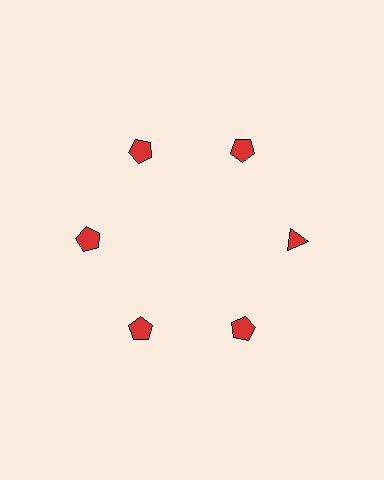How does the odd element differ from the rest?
It has a different shape: triangle instead of pentagon.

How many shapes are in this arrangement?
There are 6 shapes arranged in a ring pattern.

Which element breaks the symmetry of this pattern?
The red triangle at roughly the 3 o'clock position breaks the symmetry. All other shapes are red pentagons.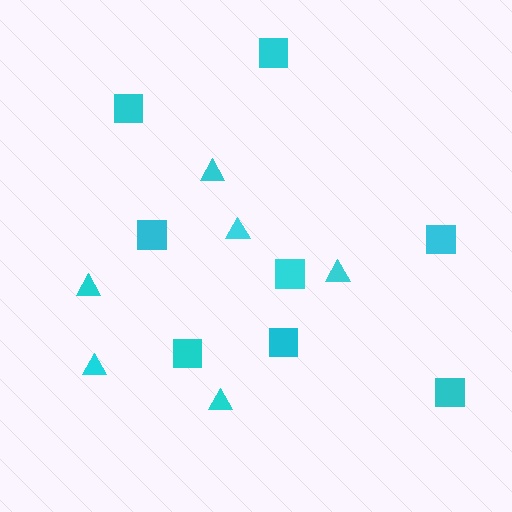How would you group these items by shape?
There are 2 groups: one group of squares (8) and one group of triangles (6).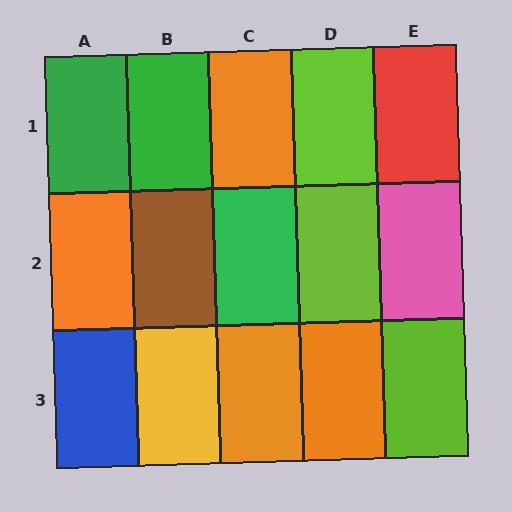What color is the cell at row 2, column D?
Lime.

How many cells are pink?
1 cell is pink.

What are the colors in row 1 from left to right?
Green, green, orange, lime, red.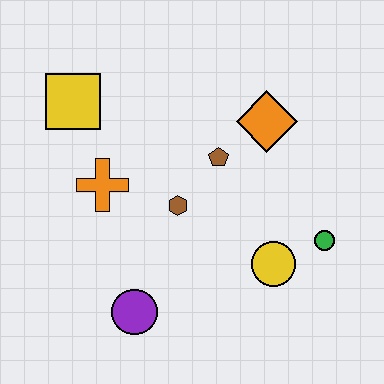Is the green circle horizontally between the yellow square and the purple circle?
No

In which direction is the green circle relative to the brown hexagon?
The green circle is to the right of the brown hexagon.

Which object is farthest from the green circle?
The yellow square is farthest from the green circle.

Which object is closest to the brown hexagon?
The brown pentagon is closest to the brown hexagon.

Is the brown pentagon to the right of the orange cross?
Yes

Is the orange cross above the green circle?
Yes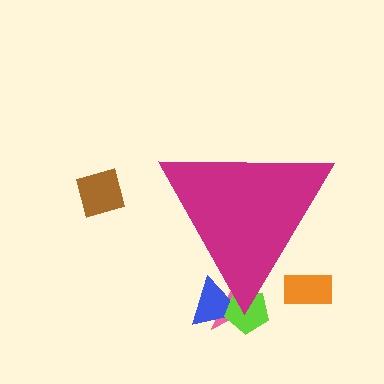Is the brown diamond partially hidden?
No, the brown diamond is fully visible.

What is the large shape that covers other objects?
A magenta triangle.